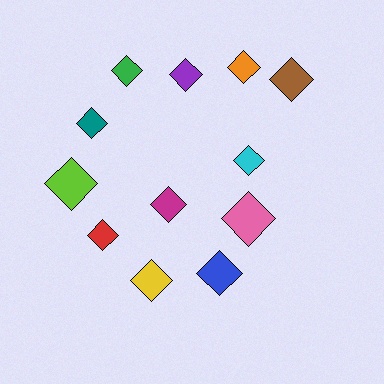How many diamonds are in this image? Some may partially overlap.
There are 12 diamonds.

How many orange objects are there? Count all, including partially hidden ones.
There is 1 orange object.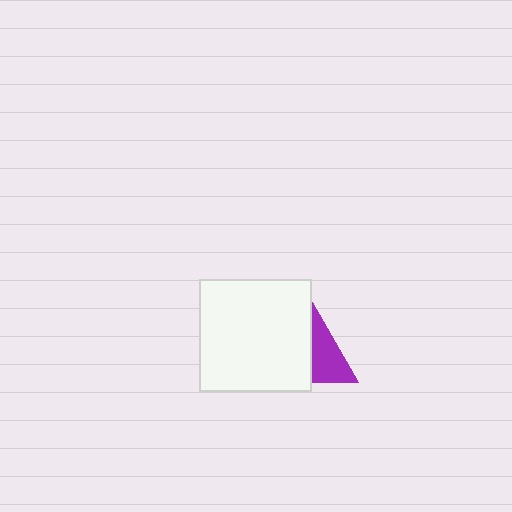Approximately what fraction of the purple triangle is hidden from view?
Roughly 62% of the purple triangle is hidden behind the white square.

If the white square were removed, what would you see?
You would see the complete purple triangle.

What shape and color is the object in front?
The object in front is a white square.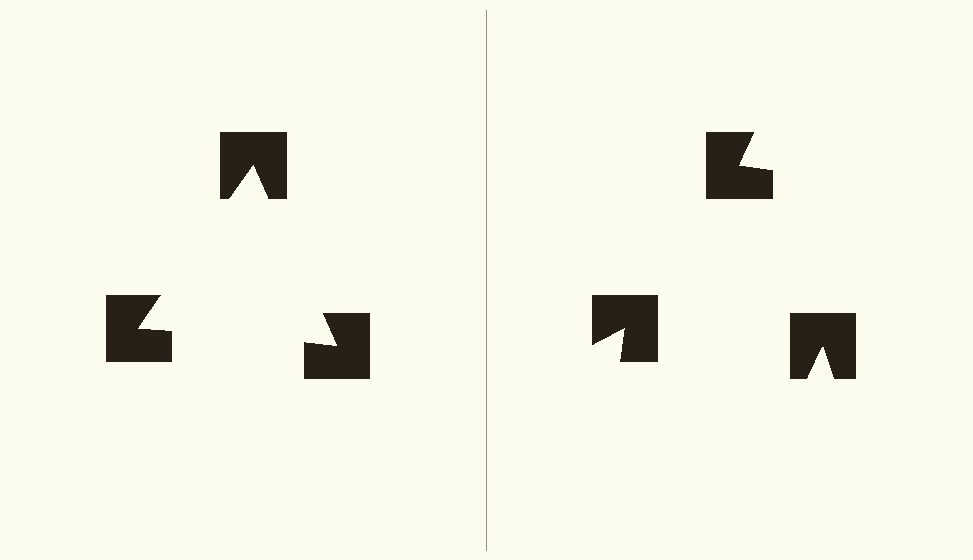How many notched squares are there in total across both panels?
6 — 3 on each side.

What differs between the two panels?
The notched squares are positioned identically on both sides; only the wedge orientations differ. On the left they align to a triangle; on the right they are misaligned.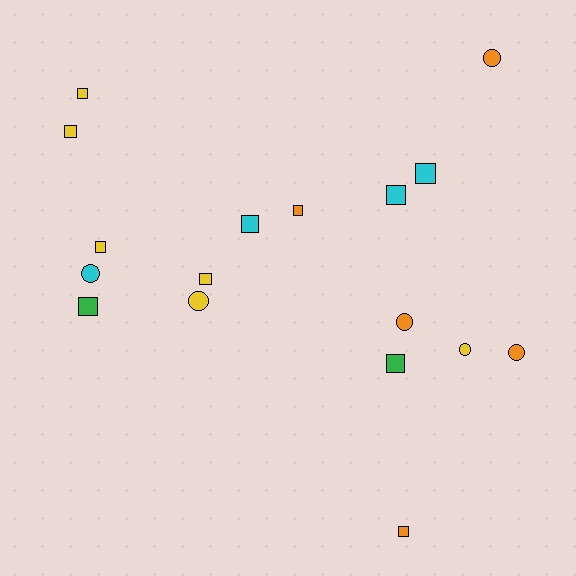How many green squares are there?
There are 2 green squares.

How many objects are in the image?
There are 17 objects.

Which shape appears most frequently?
Square, with 11 objects.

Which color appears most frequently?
Yellow, with 6 objects.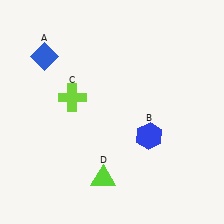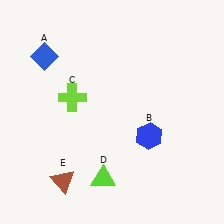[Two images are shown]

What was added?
A brown triangle (E) was added in Image 2.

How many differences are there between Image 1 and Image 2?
There is 1 difference between the two images.